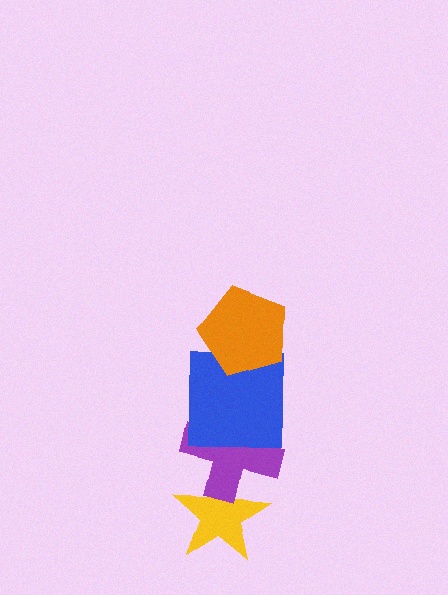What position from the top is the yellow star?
The yellow star is 4th from the top.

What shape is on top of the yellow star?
The purple cross is on top of the yellow star.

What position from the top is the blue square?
The blue square is 2nd from the top.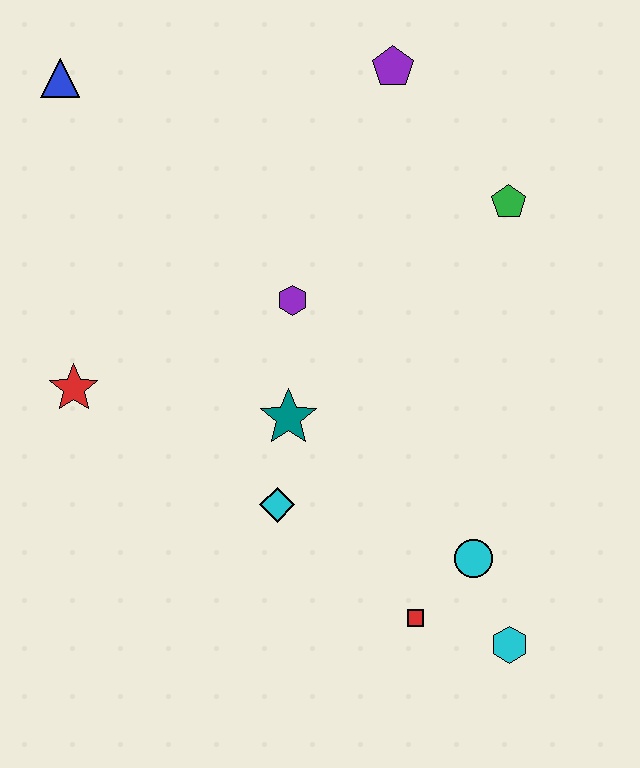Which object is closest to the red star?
The teal star is closest to the red star.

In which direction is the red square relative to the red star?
The red square is to the right of the red star.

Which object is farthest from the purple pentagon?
The cyan hexagon is farthest from the purple pentagon.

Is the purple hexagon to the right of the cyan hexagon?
No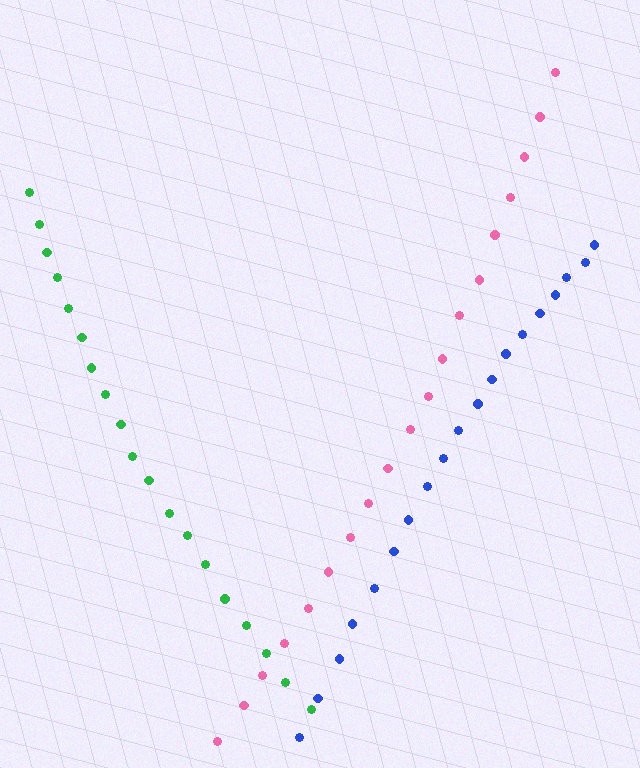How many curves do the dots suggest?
There are 3 distinct paths.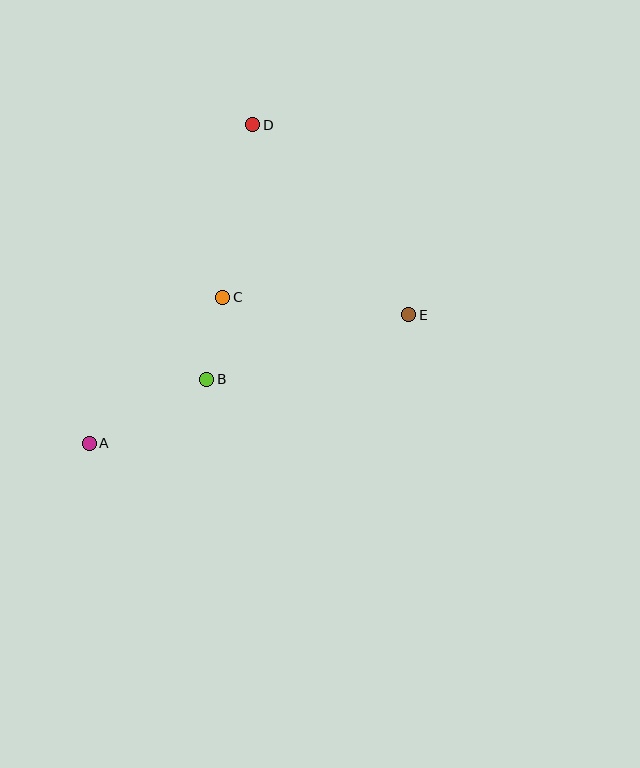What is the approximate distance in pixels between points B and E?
The distance between B and E is approximately 212 pixels.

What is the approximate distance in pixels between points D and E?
The distance between D and E is approximately 246 pixels.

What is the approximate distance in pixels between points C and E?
The distance between C and E is approximately 187 pixels.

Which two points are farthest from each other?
Points A and D are farthest from each other.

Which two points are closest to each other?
Points B and C are closest to each other.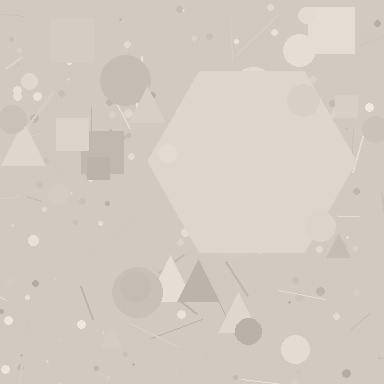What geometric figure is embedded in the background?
A hexagon is embedded in the background.